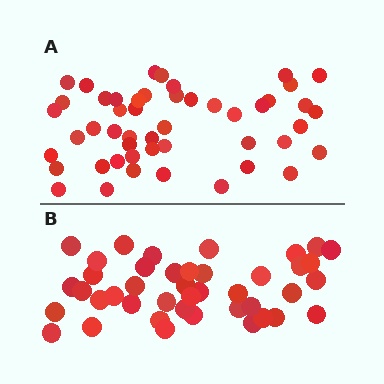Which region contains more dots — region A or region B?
Region A (the top region) has more dots.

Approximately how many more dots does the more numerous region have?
Region A has roughly 8 or so more dots than region B.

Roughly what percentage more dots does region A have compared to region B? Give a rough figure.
About 15% more.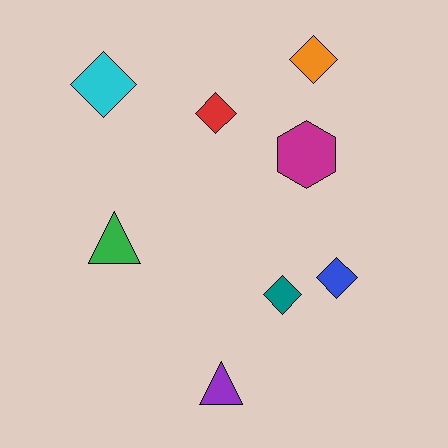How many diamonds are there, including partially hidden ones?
There are 5 diamonds.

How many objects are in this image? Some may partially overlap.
There are 8 objects.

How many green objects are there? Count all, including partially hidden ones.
There is 1 green object.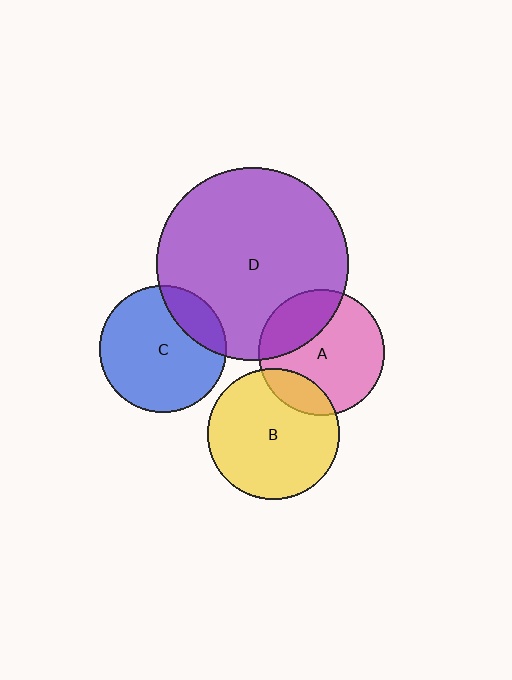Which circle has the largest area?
Circle D (purple).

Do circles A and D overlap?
Yes.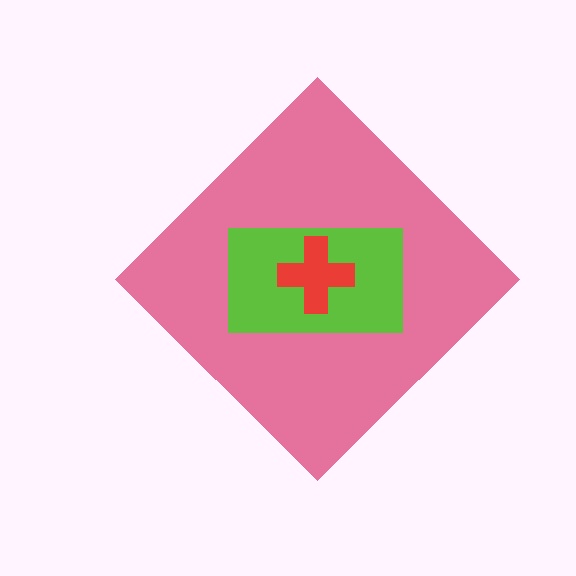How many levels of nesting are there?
3.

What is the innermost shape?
The red cross.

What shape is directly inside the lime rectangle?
The red cross.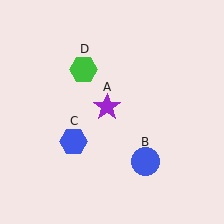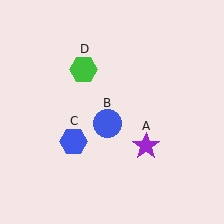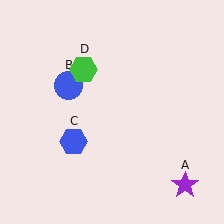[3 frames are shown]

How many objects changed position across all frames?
2 objects changed position: purple star (object A), blue circle (object B).